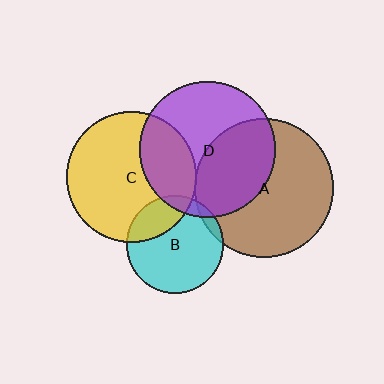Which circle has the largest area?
Circle A (brown).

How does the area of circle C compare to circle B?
Approximately 1.8 times.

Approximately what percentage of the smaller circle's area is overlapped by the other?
Approximately 5%.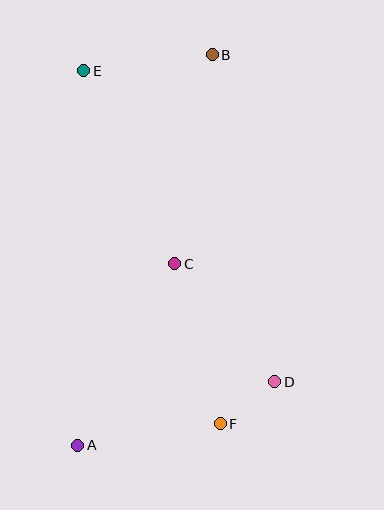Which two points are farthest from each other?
Points A and B are farthest from each other.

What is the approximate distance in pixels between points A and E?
The distance between A and E is approximately 374 pixels.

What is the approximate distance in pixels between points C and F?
The distance between C and F is approximately 167 pixels.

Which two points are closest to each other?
Points D and F are closest to each other.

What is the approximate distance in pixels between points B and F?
The distance between B and F is approximately 369 pixels.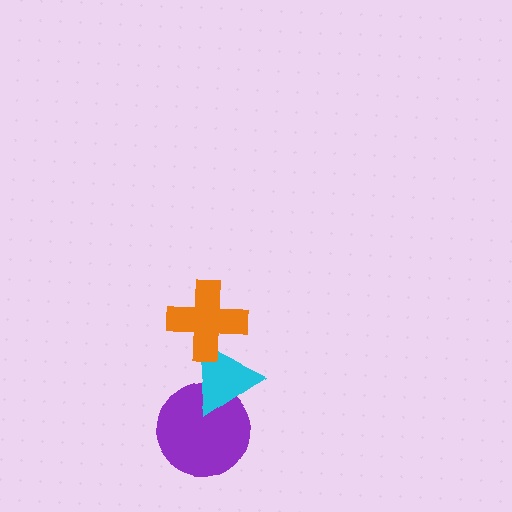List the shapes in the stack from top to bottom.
From top to bottom: the orange cross, the cyan triangle, the purple circle.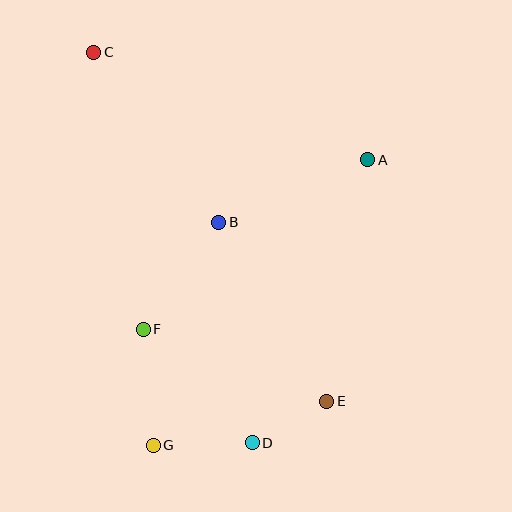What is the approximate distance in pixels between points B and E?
The distance between B and E is approximately 209 pixels.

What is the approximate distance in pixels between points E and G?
The distance between E and G is approximately 179 pixels.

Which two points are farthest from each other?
Points C and D are farthest from each other.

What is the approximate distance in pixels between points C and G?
The distance between C and G is approximately 398 pixels.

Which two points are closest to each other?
Points D and E are closest to each other.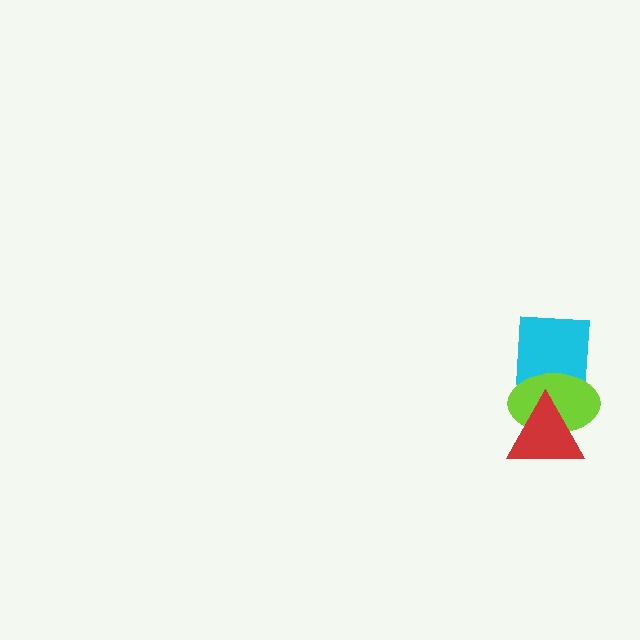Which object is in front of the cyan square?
The lime ellipse is in front of the cyan square.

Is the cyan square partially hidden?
Yes, it is partially covered by another shape.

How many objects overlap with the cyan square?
1 object overlaps with the cyan square.